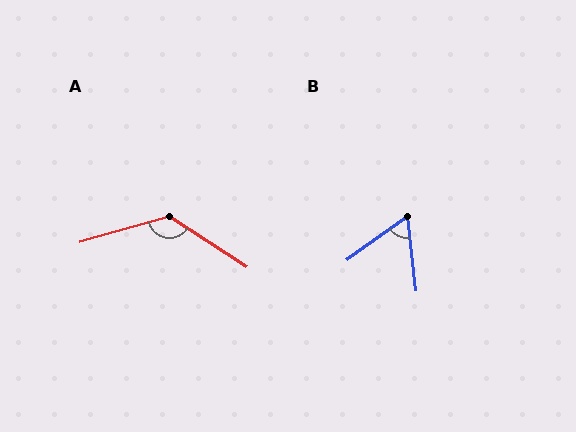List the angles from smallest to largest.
B (61°), A (131°).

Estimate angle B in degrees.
Approximately 61 degrees.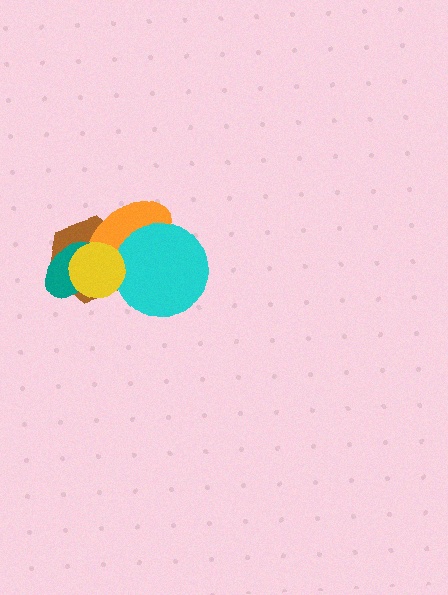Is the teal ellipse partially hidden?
Yes, it is partially covered by another shape.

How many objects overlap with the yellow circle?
4 objects overlap with the yellow circle.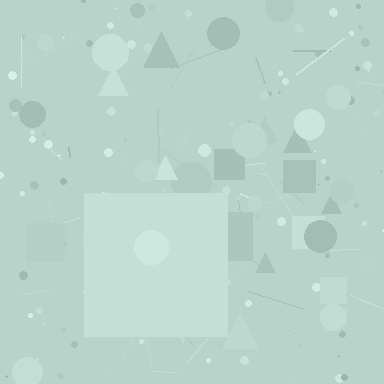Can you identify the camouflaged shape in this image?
The camouflaged shape is a square.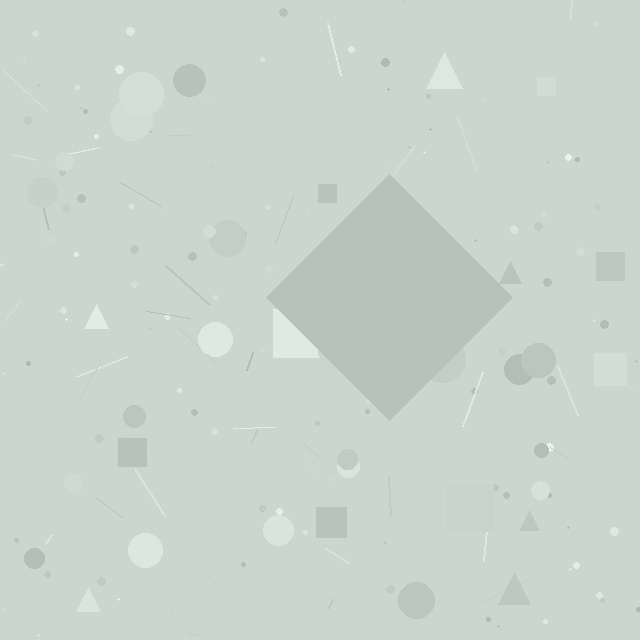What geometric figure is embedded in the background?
A diamond is embedded in the background.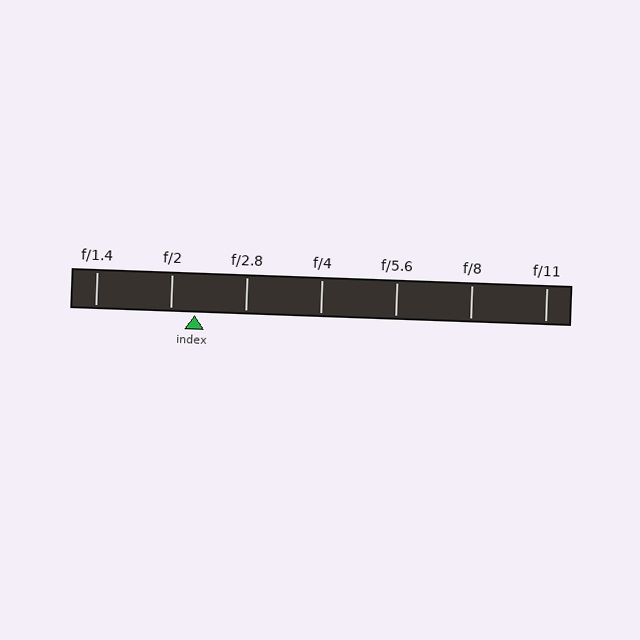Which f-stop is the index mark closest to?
The index mark is closest to f/2.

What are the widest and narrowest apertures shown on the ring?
The widest aperture shown is f/1.4 and the narrowest is f/11.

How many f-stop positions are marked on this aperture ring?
There are 7 f-stop positions marked.